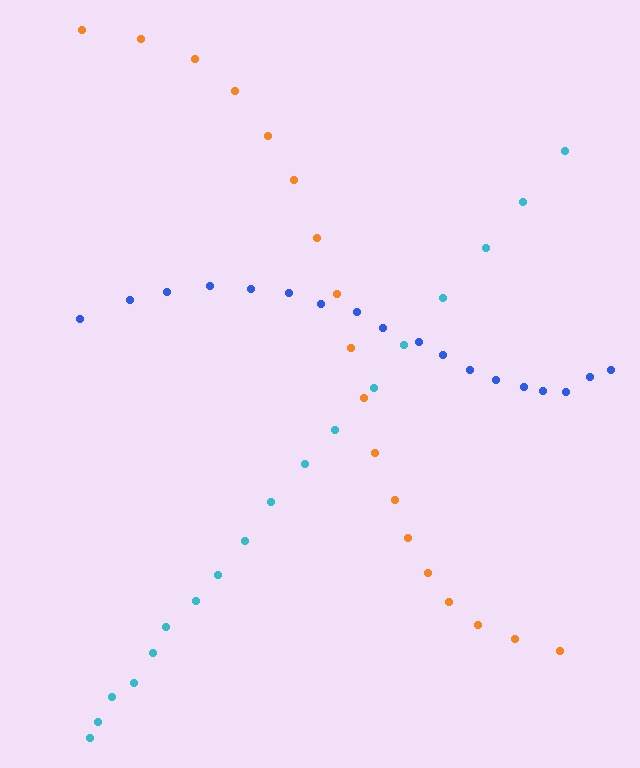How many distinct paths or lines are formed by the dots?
There are 3 distinct paths.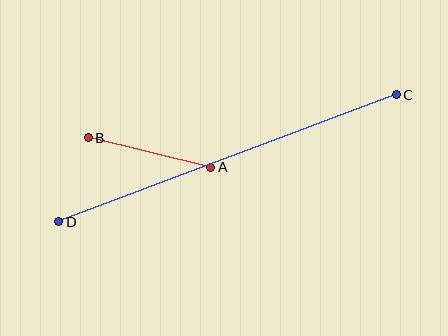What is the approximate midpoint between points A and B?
The midpoint is at approximately (149, 153) pixels.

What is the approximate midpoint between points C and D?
The midpoint is at approximately (228, 158) pixels.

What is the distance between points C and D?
The distance is approximately 361 pixels.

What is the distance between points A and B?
The distance is approximately 126 pixels.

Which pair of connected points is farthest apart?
Points C and D are farthest apart.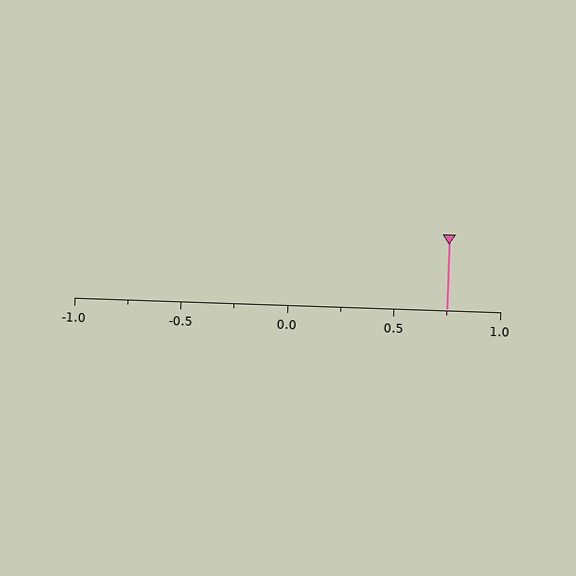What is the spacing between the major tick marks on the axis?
The major ticks are spaced 0.5 apart.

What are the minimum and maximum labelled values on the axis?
The axis runs from -1.0 to 1.0.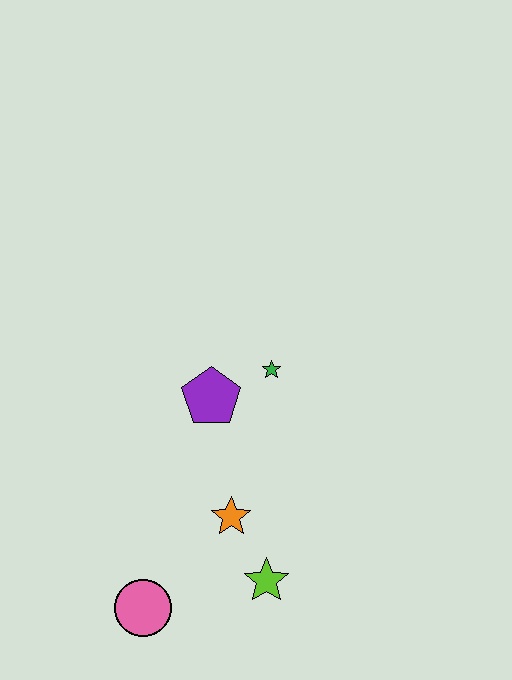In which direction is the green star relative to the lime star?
The green star is above the lime star.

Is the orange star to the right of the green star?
No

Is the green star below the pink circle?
No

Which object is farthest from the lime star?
The green star is farthest from the lime star.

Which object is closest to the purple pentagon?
The green star is closest to the purple pentagon.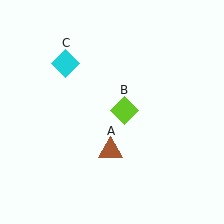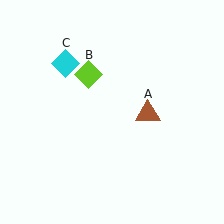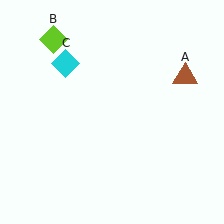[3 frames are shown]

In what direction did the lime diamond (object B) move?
The lime diamond (object B) moved up and to the left.